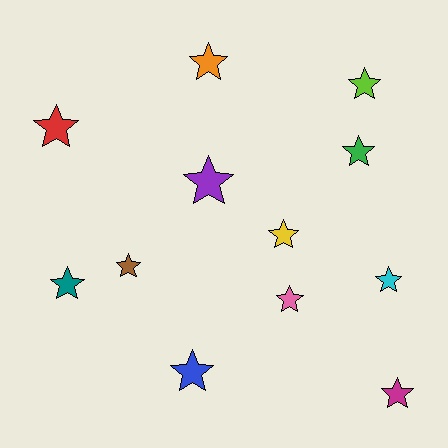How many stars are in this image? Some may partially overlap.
There are 12 stars.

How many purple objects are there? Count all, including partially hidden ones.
There is 1 purple object.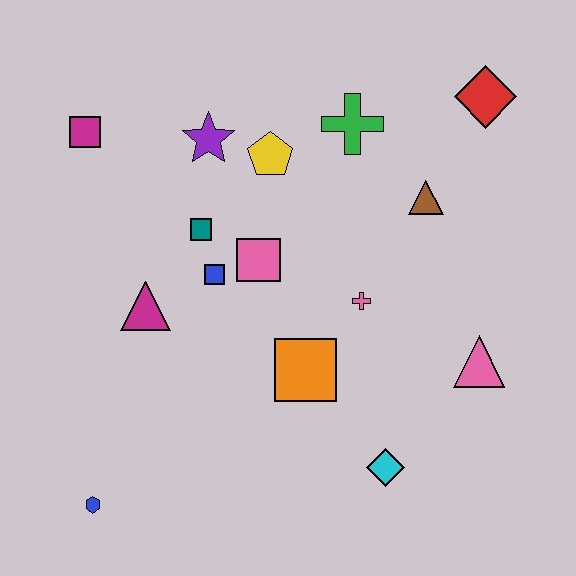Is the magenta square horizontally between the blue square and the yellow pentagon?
No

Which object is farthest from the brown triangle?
The blue hexagon is farthest from the brown triangle.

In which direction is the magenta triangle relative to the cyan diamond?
The magenta triangle is to the left of the cyan diamond.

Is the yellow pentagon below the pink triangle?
No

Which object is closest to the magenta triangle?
The blue square is closest to the magenta triangle.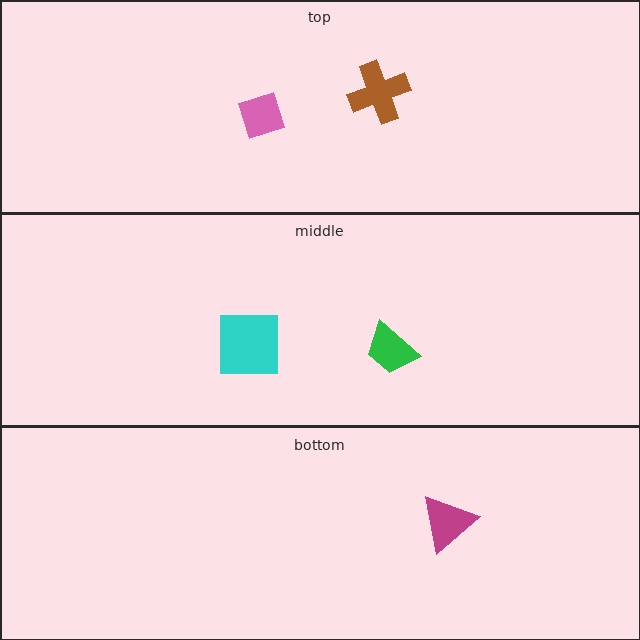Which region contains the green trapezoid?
The middle region.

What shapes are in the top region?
The pink diamond, the brown cross.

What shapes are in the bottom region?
The magenta triangle.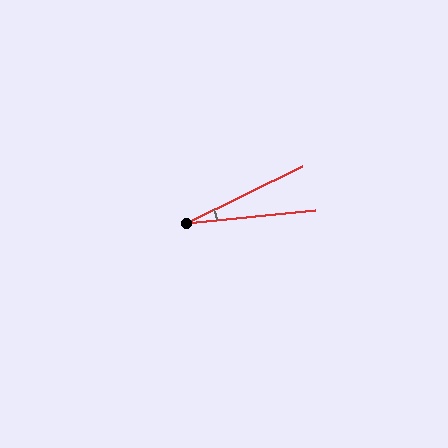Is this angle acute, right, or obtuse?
It is acute.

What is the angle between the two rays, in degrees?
Approximately 20 degrees.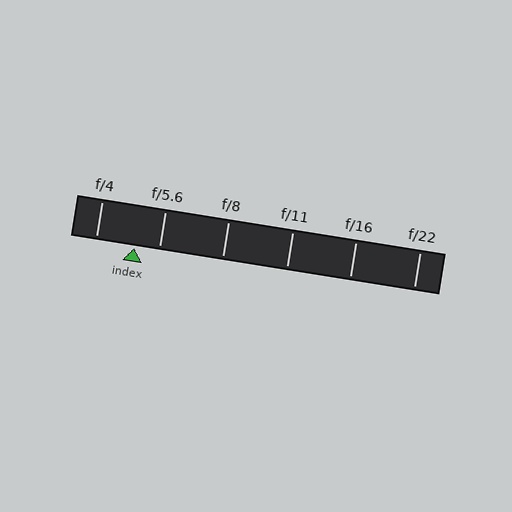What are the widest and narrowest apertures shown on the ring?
The widest aperture shown is f/4 and the narrowest is f/22.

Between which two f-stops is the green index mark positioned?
The index mark is between f/4 and f/5.6.